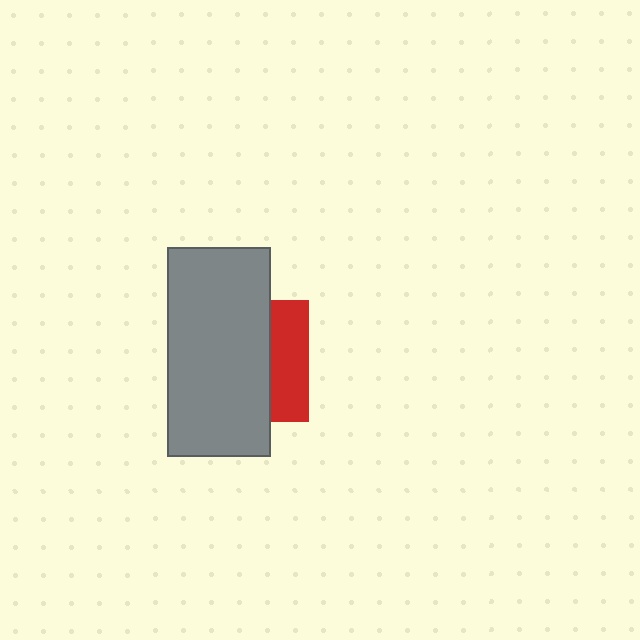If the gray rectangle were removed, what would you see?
You would see the complete red square.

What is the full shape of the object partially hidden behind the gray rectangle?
The partially hidden object is a red square.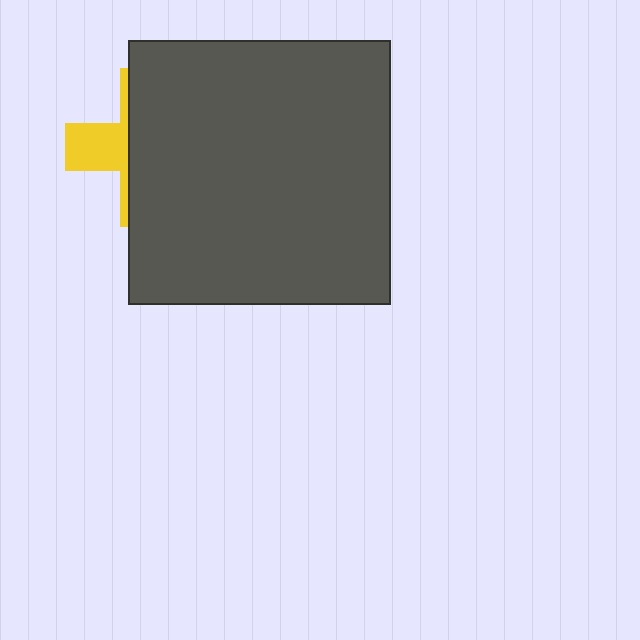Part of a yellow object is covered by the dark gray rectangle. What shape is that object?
It is a cross.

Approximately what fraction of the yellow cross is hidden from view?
Roughly 70% of the yellow cross is hidden behind the dark gray rectangle.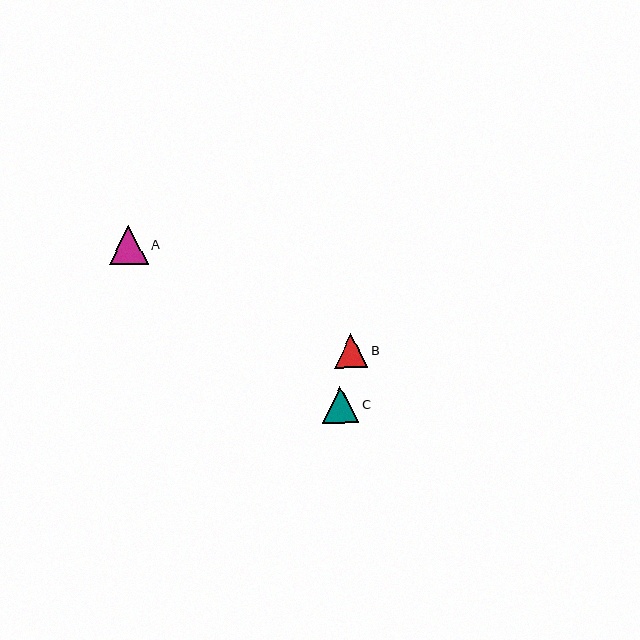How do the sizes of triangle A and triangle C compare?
Triangle A and triangle C are approximately the same size.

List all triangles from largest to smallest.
From largest to smallest: A, C, B.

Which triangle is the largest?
Triangle A is the largest with a size of approximately 39 pixels.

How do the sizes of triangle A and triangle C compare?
Triangle A and triangle C are approximately the same size.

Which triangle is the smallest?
Triangle B is the smallest with a size of approximately 34 pixels.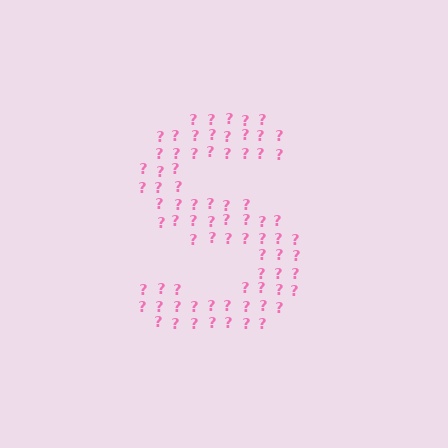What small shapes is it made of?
It is made of small question marks.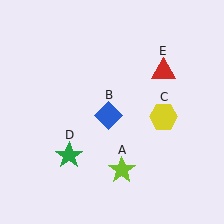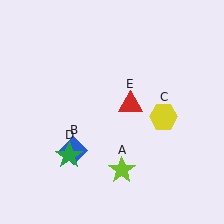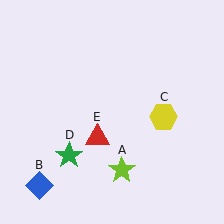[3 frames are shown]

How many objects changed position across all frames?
2 objects changed position: blue diamond (object B), red triangle (object E).